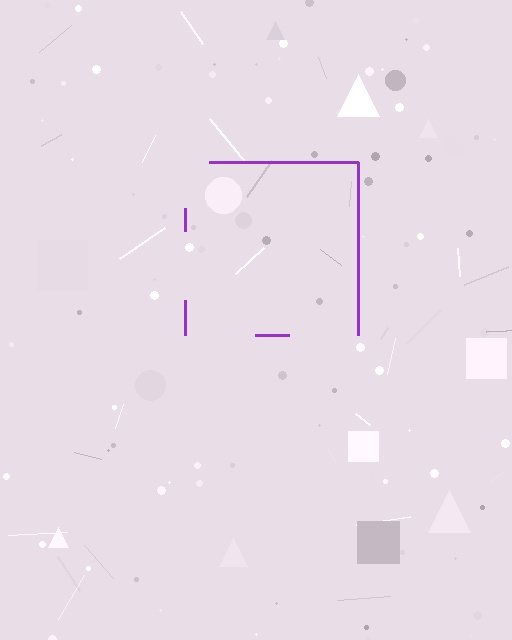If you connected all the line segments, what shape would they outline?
They would outline a square.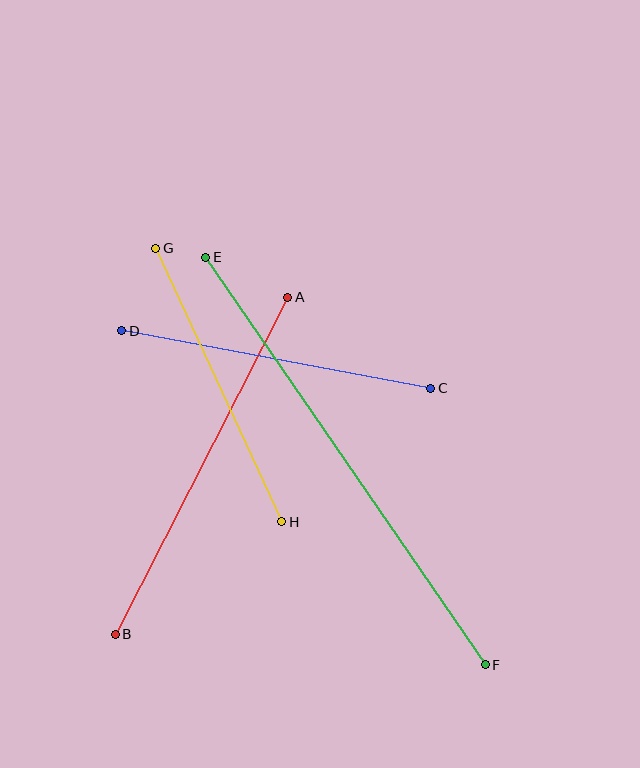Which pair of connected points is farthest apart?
Points E and F are farthest apart.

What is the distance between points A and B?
The distance is approximately 379 pixels.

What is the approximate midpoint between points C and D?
The midpoint is at approximately (276, 359) pixels.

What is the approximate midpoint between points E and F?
The midpoint is at approximately (345, 461) pixels.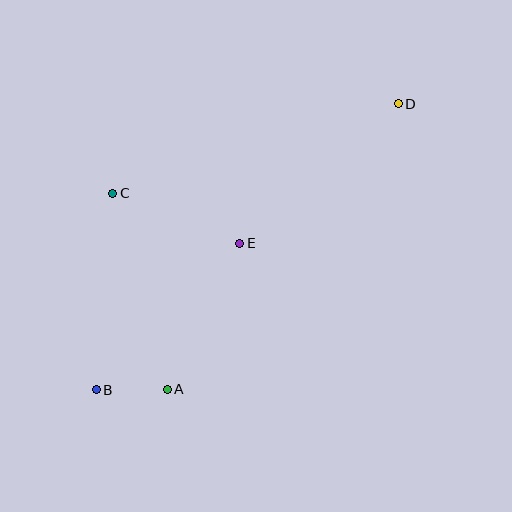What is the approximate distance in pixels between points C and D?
The distance between C and D is approximately 299 pixels.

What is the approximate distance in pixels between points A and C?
The distance between A and C is approximately 204 pixels.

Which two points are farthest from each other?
Points B and D are farthest from each other.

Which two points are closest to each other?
Points A and B are closest to each other.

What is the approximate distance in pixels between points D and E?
The distance between D and E is approximately 211 pixels.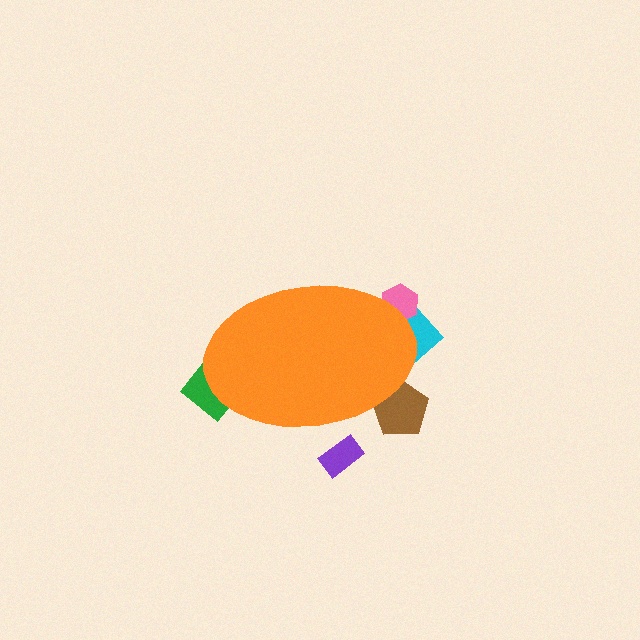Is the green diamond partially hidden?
Yes, the green diamond is partially hidden behind the orange ellipse.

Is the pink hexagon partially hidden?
Yes, the pink hexagon is partially hidden behind the orange ellipse.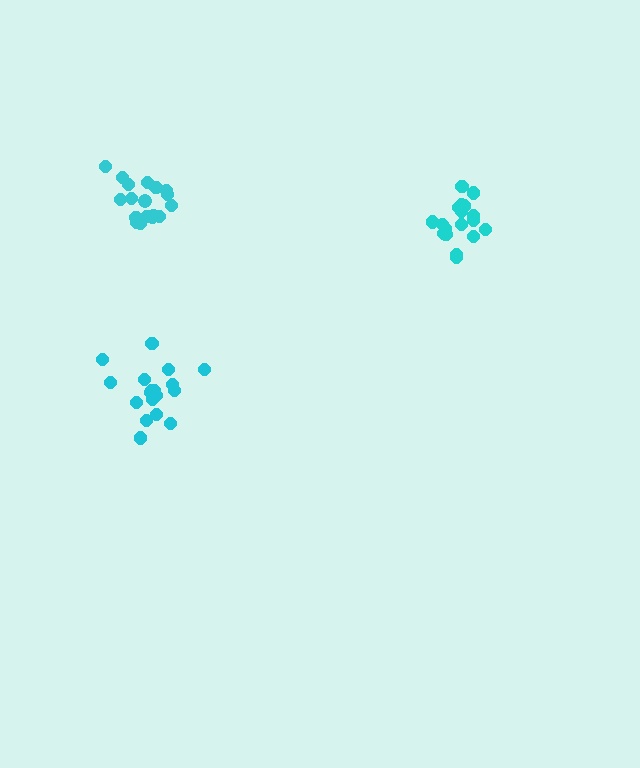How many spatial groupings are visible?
There are 3 spatial groupings.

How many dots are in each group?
Group 1: 18 dots, Group 2: 18 dots, Group 3: 18 dots (54 total).